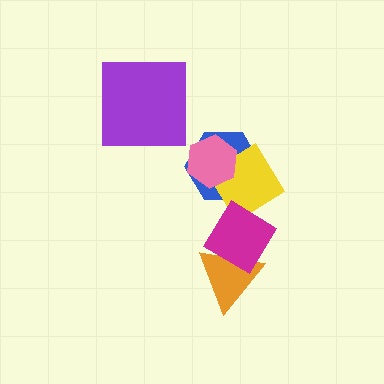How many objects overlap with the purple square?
0 objects overlap with the purple square.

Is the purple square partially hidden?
No, no other shape covers it.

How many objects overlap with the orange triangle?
1 object overlaps with the orange triangle.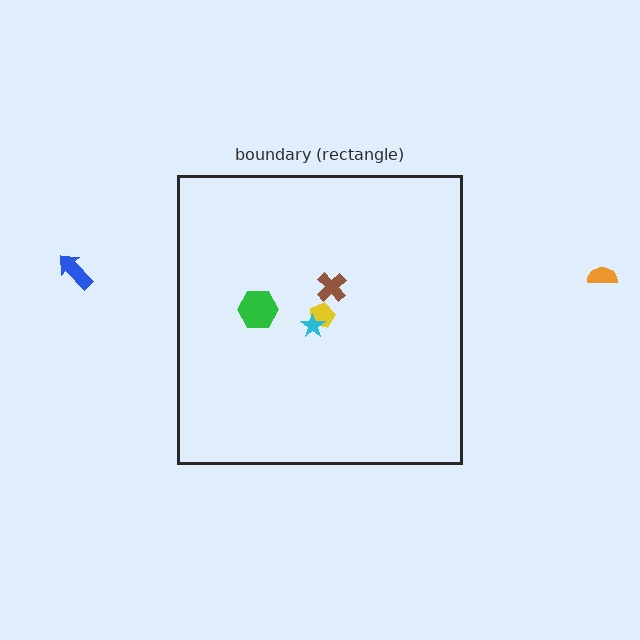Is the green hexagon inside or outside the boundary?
Inside.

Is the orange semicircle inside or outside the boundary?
Outside.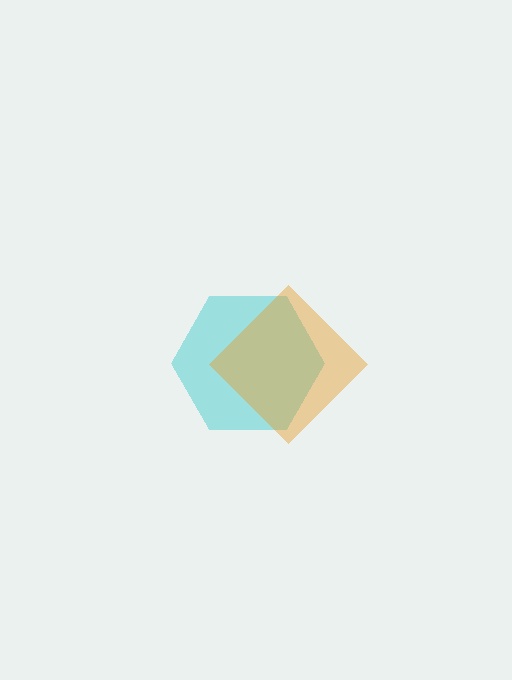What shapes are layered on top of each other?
The layered shapes are: a cyan hexagon, an orange diamond.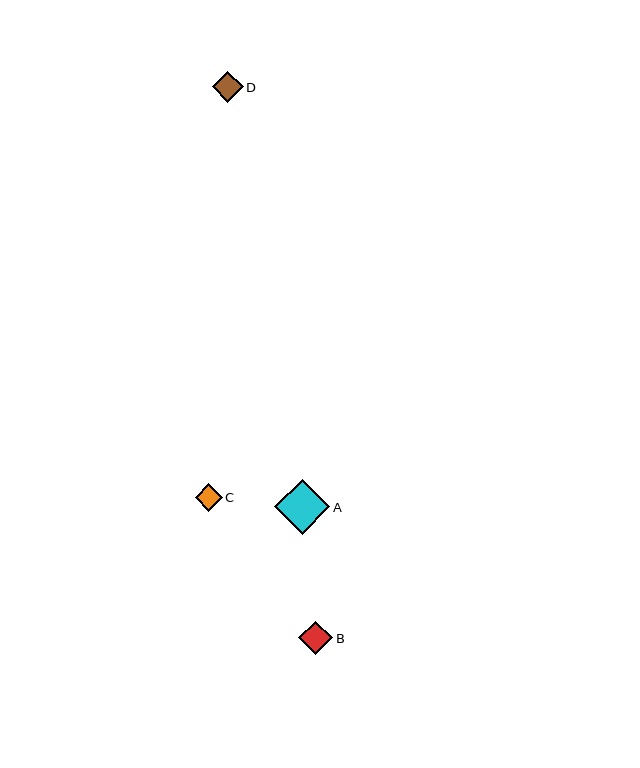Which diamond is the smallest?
Diamond C is the smallest with a size of approximately 27 pixels.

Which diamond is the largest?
Diamond A is the largest with a size of approximately 56 pixels.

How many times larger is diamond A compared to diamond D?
Diamond A is approximately 1.8 times the size of diamond D.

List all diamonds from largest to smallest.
From largest to smallest: A, B, D, C.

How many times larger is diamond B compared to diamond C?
Diamond B is approximately 1.2 times the size of diamond C.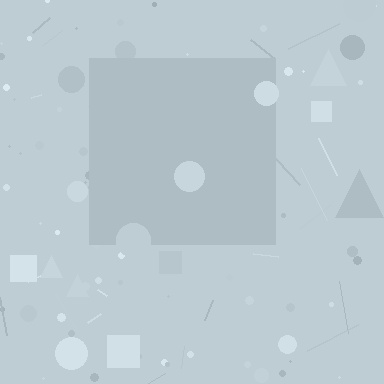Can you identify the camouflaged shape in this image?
The camouflaged shape is a square.